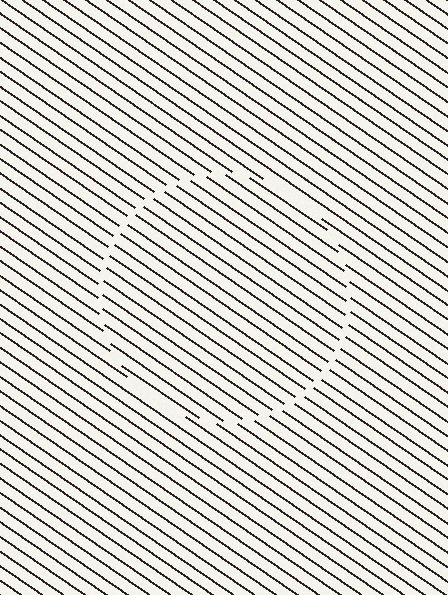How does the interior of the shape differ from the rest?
The interior of the shape contains the same grating, shifted by half a period — the contour is defined by the phase discontinuity where line-ends from the inner and outer gratings abut.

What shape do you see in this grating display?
An illusory circle. The interior of the shape contains the same grating, shifted by half a period — the contour is defined by the phase discontinuity where line-ends from the inner and outer gratings abut.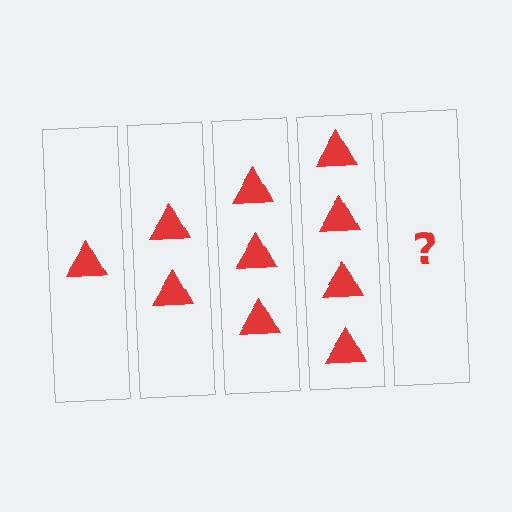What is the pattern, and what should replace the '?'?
The pattern is that each step adds one more triangle. The '?' should be 5 triangles.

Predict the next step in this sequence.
The next step is 5 triangles.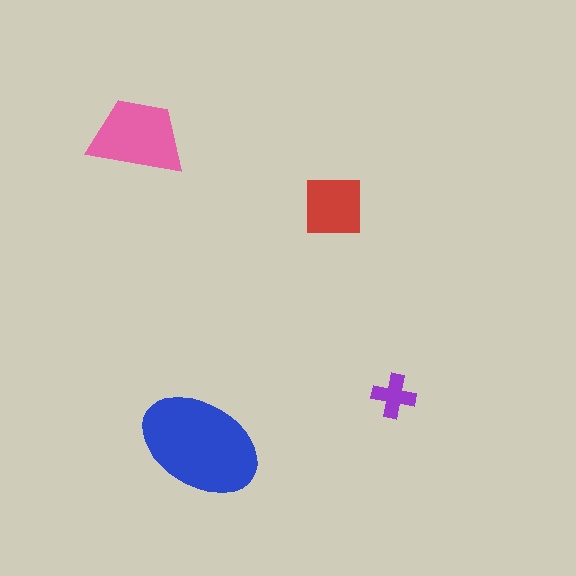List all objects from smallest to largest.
The purple cross, the red square, the pink trapezoid, the blue ellipse.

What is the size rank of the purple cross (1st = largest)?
4th.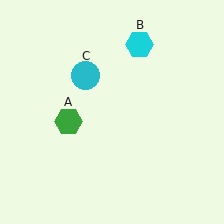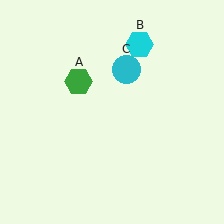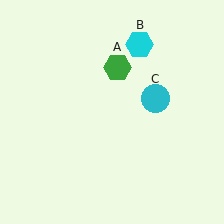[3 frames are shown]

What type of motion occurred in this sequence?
The green hexagon (object A), cyan circle (object C) rotated clockwise around the center of the scene.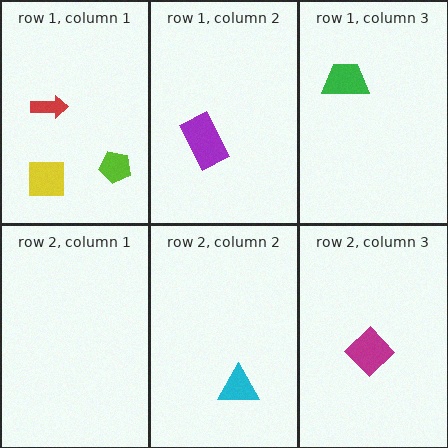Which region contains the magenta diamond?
The row 2, column 3 region.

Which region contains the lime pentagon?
The row 1, column 1 region.